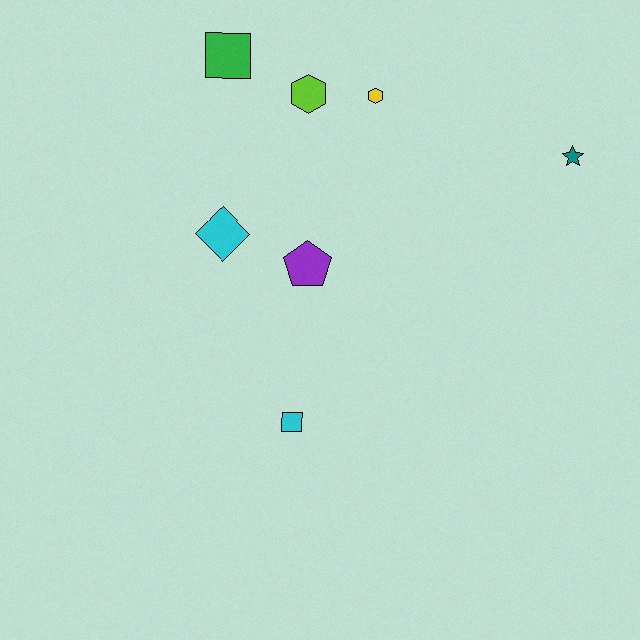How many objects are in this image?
There are 7 objects.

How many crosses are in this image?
There are no crosses.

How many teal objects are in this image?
There is 1 teal object.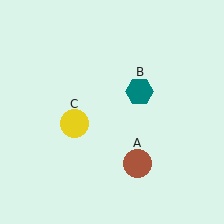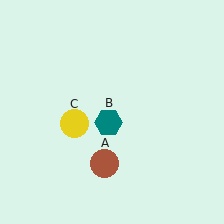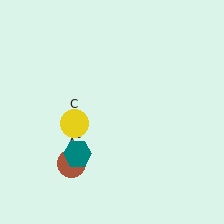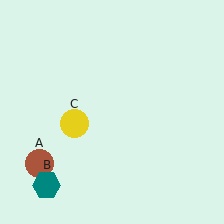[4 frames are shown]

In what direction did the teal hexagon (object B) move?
The teal hexagon (object B) moved down and to the left.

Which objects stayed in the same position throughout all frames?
Yellow circle (object C) remained stationary.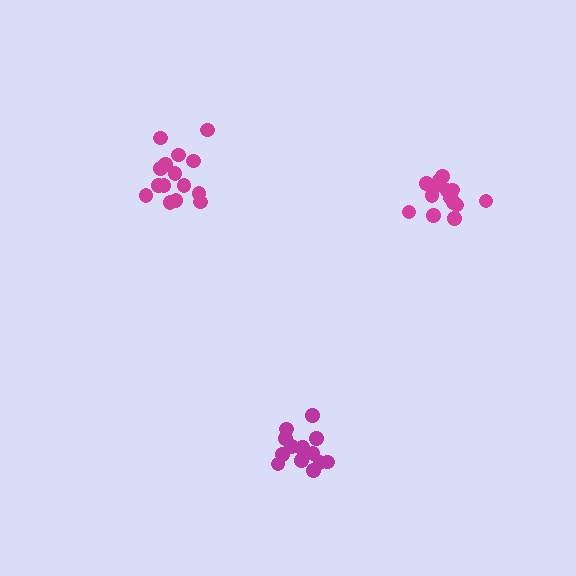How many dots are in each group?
Group 1: 15 dots, Group 2: 14 dots, Group 3: 15 dots (44 total).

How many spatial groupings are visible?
There are 3 spatial groupings.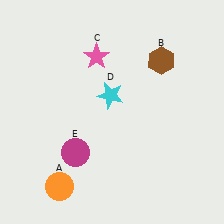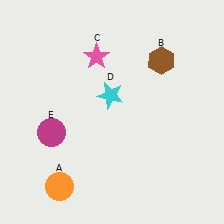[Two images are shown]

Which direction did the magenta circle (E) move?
The magenta circle (E) moved left.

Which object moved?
The magenta circle (E) moved left.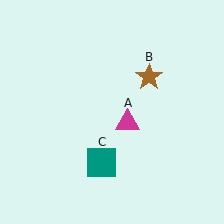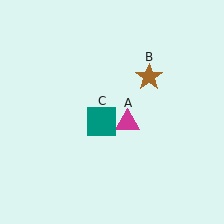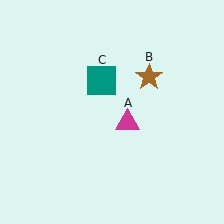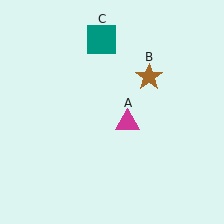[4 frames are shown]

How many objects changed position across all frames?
1 object changed position: teal square (object C).